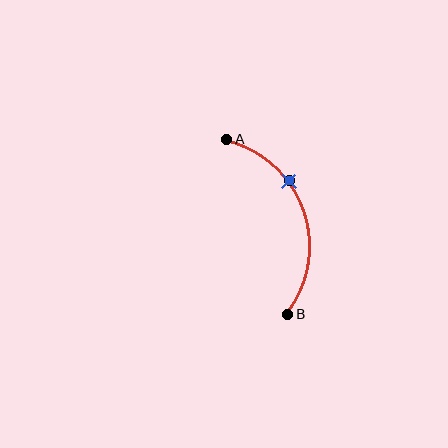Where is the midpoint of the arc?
The arc midpoint is the point on the curve farthest from the straight line joining A and B. It sits to the right of that line.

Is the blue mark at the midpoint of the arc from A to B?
No. The blue mark lies on the arc but is closer to endpoint A. The arc midpoint would be at the point on the curve equidistant along the arc from both A and B.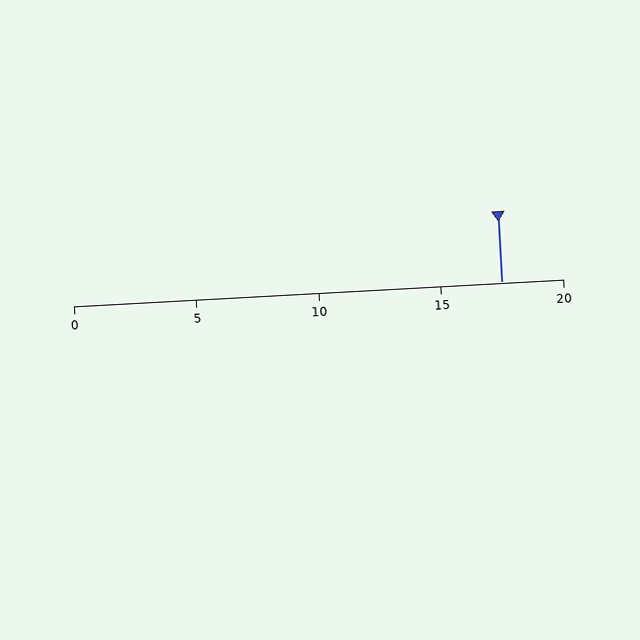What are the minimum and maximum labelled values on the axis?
The axis runs from 0 to 20.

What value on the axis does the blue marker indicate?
The marker indicates approximately 17.5.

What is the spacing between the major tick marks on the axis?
The major ticks are spaced 5 apart.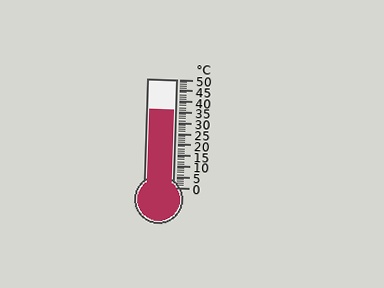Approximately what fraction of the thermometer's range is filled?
The thermometer is filled to approximately 70% of its range.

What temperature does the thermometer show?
The thermometer shows approximately 36°C.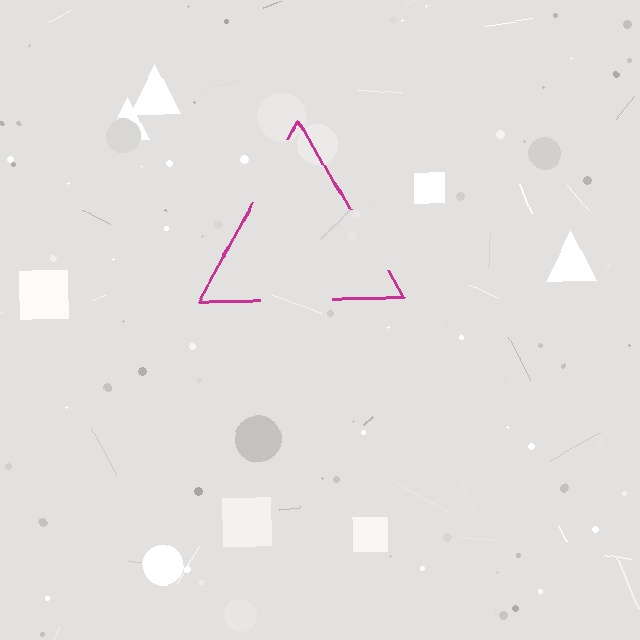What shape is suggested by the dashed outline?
The dashed outline suggests a triangle.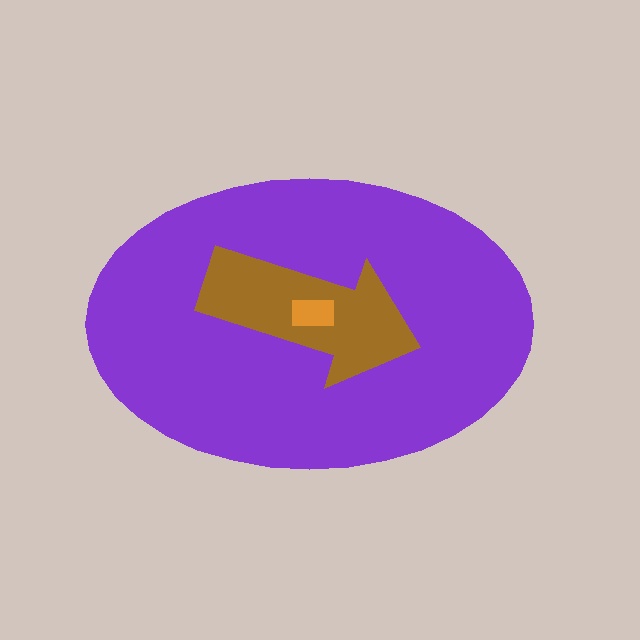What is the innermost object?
The orange rectangle.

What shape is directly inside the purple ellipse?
The brown arrow.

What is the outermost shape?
The purple ellipse.